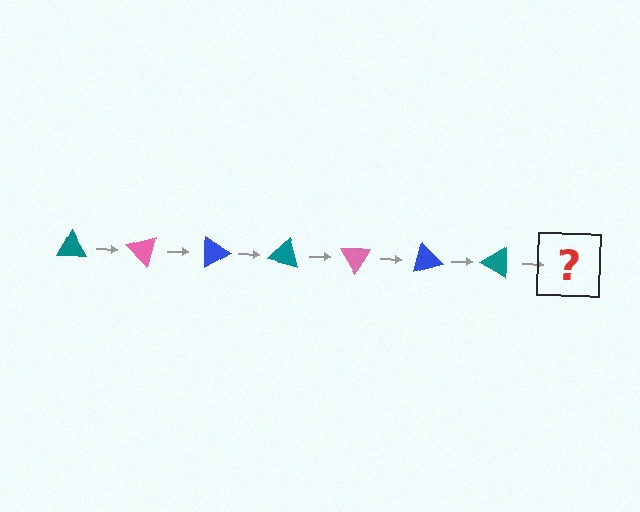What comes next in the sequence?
The next element should be a pink triangle, rotated 315 degrees from the start.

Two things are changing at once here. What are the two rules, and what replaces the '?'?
The two rules are that it rotates 45 degrees each step and the color cycles through teal, pink, and blue. The '?' should be a pink triangle, rotated 315 degrees from the start.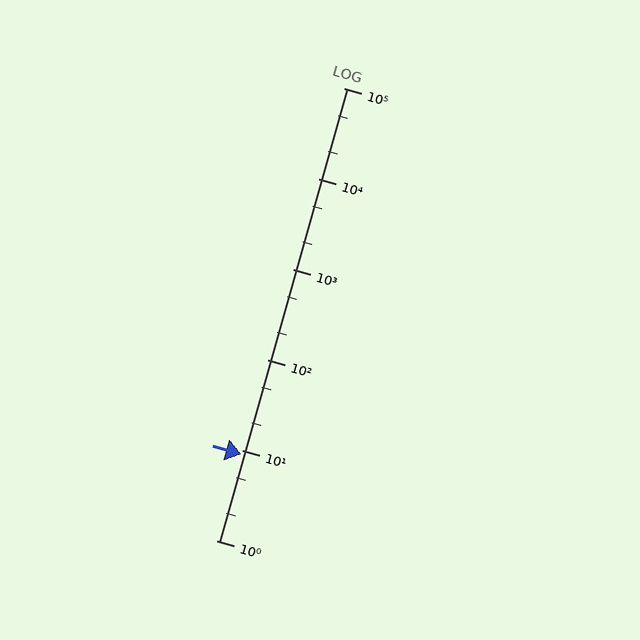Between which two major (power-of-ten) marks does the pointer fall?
The pointer is between 1 and 10.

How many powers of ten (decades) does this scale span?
The scale spans 5 decades, from 1 to 100000.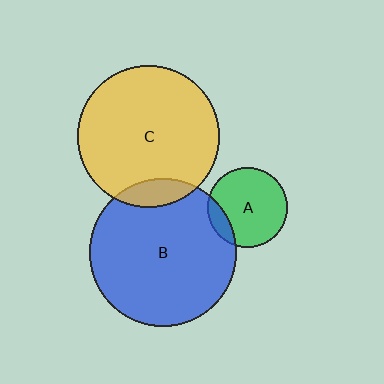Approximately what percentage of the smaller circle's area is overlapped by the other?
Approximately 15%.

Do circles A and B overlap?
Yes.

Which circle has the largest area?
Circle B (blue).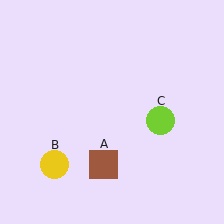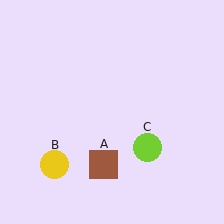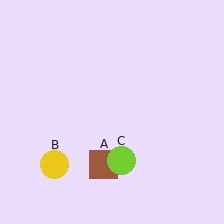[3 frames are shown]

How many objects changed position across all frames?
1 object changed position: lime circle (object C).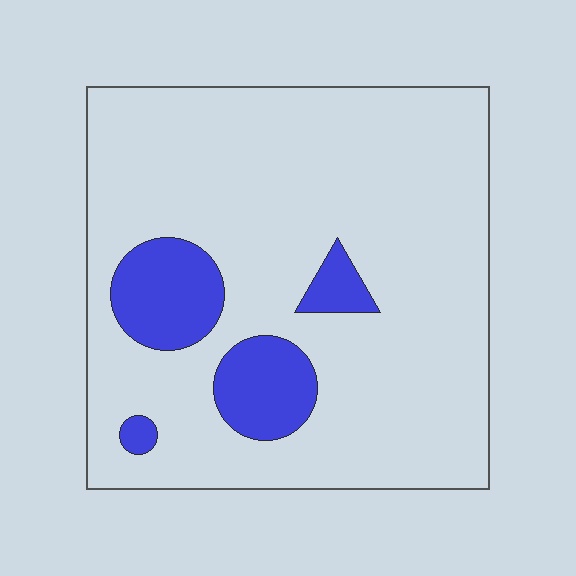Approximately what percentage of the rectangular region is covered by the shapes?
Approximately 15%.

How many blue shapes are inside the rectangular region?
4.